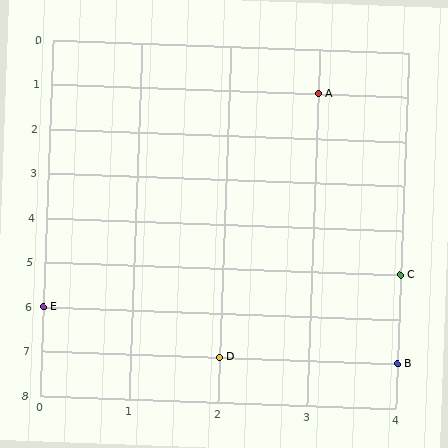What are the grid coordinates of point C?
Point C is at grid coordinates (4, 5).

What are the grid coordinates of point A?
Point A is at grid coordinates (3, 1).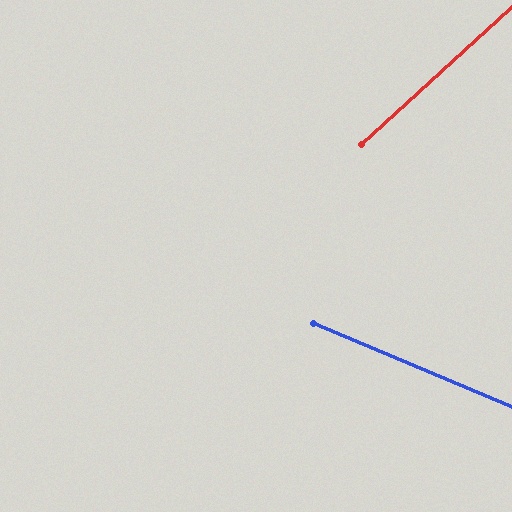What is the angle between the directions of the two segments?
Approximately 65 degrees.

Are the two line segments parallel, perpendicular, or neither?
Neither parallel nor perpendicular — they differ by about 65°.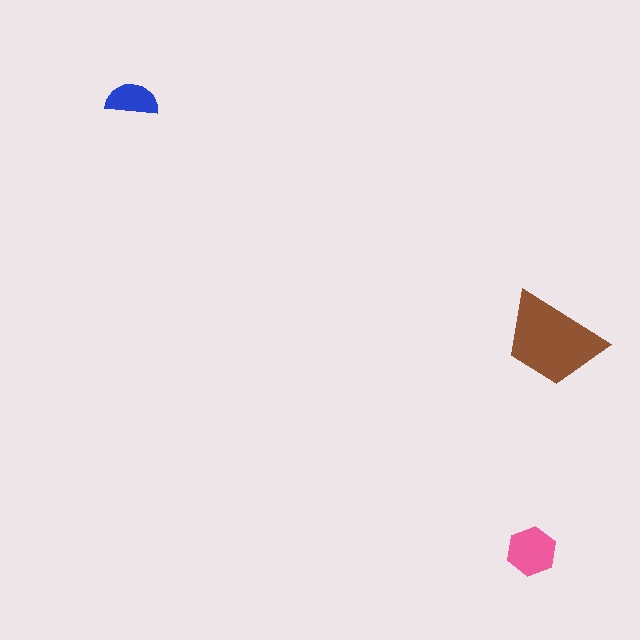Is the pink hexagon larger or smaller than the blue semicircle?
Larger.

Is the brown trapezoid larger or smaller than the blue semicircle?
Larger.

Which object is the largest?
The brown trapezoid.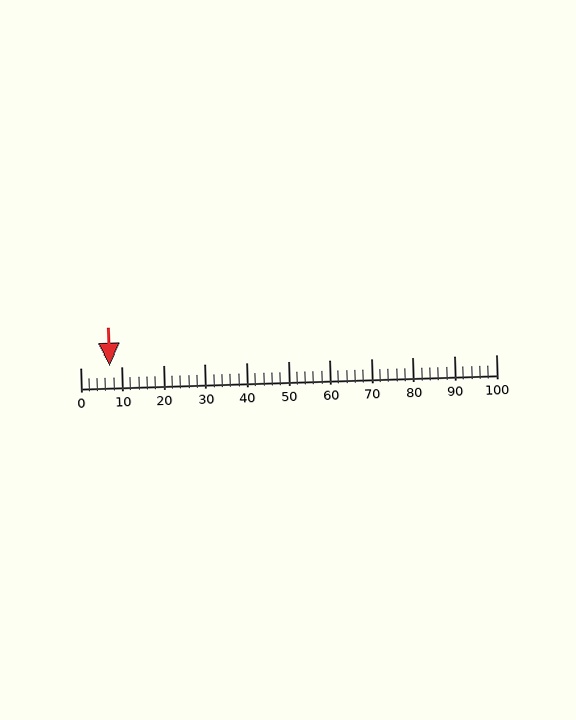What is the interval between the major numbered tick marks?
The major tick marks are spaced 10 units apart.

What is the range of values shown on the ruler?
The ruler shows values from 0 to 100.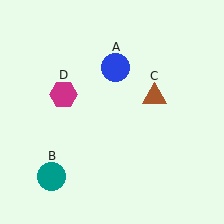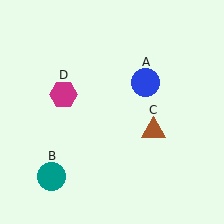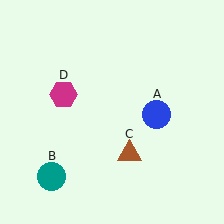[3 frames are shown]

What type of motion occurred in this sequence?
The blue circle (object A), brown triangle (object C) rotated clockwise around the center of the scene.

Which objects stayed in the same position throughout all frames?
Teal circle (object B) and magenta hexagon (object D) remained stationary.